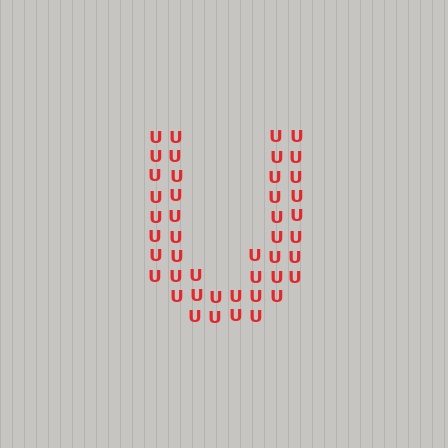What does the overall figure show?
The overall figure shows the letter U.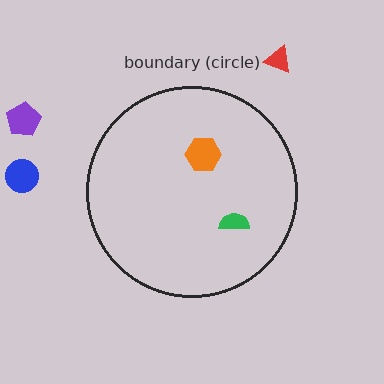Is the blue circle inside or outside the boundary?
Outside.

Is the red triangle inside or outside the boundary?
Outside.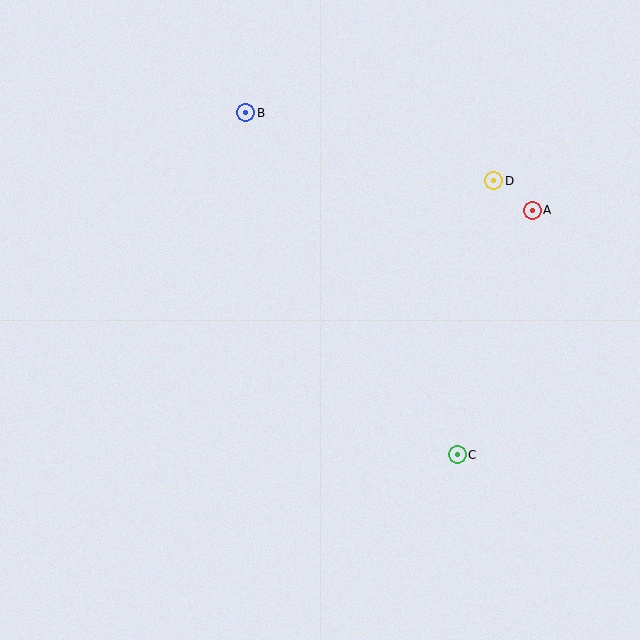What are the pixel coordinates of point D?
Point D is at (494, 181).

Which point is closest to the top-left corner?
Point B is closest to the top-left corner.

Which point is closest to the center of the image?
Point C at (457, 455) is closest to the center.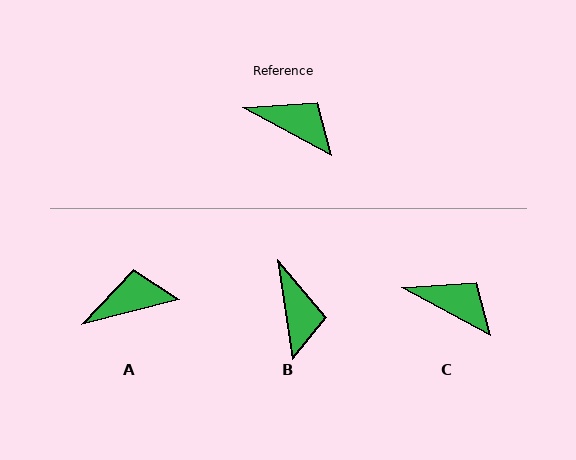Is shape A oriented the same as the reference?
No, it is off by about 43 degrees.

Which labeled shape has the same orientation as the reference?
C.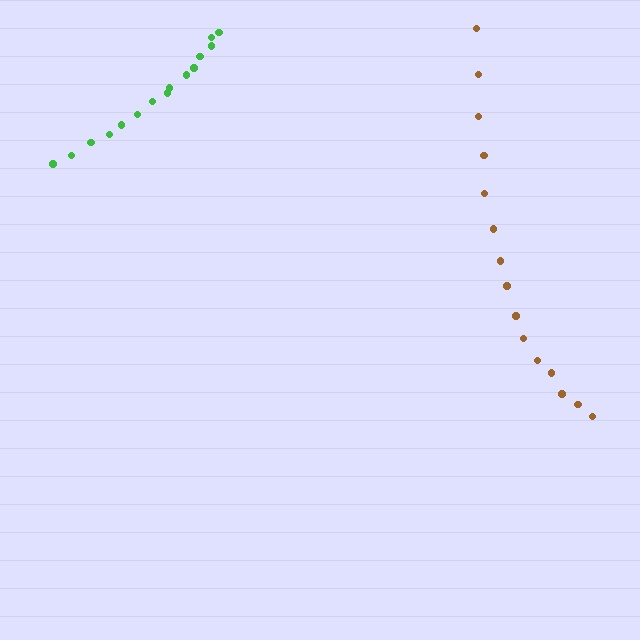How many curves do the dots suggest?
There are 2 distinct paths.